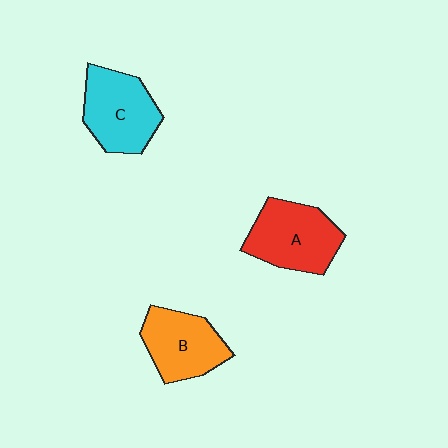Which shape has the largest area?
Shape A (red).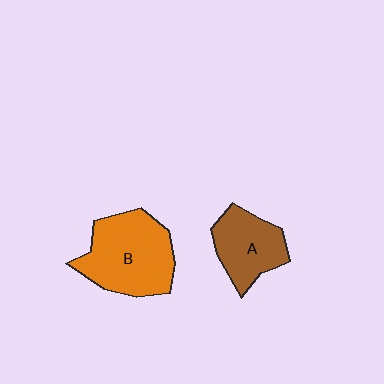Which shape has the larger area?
Shape B (orange).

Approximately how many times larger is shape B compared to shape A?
Approximately 1.5 times.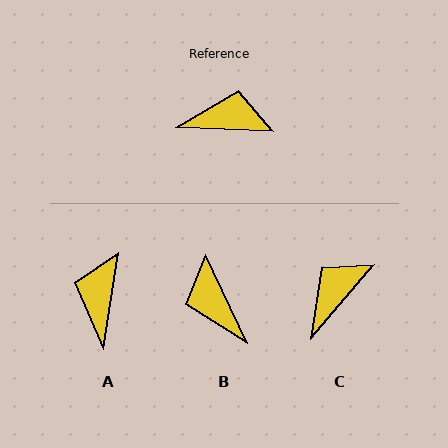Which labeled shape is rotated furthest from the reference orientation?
B, about 118 degrees away.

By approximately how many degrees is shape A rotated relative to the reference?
Approximately 84 degrees counter-clockwise.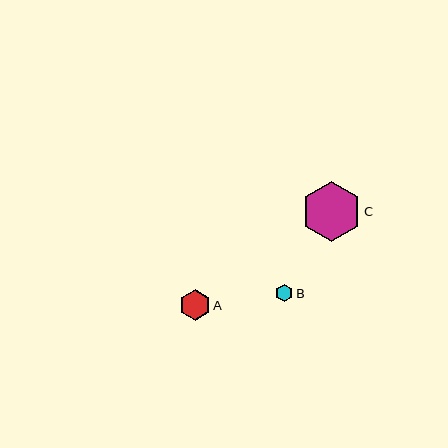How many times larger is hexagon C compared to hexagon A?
Hexagon C is approximately 2.0 times the size of hexagon A.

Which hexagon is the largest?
Hexagon C is the largest with a size of approximately 60 pixels.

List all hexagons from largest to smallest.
From largest to smallest: C, A, B.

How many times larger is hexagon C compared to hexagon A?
Hexagon C is approximately 2.0 times the size of hexagon A.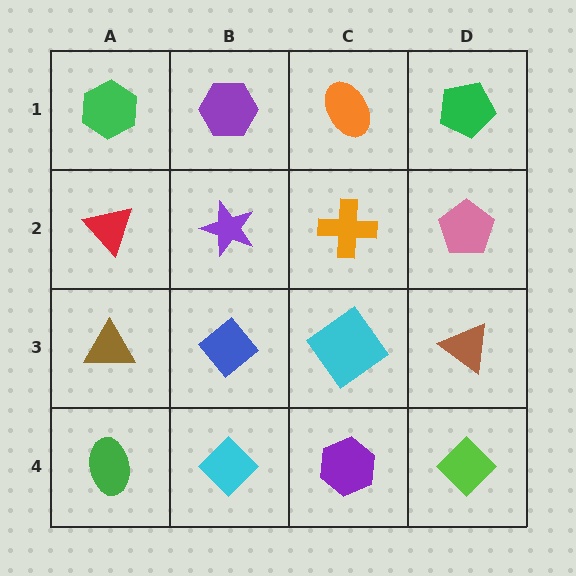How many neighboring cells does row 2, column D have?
3.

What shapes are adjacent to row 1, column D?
A pink pentagon (row 2, column D), an orange ellipse (row 1, column C).